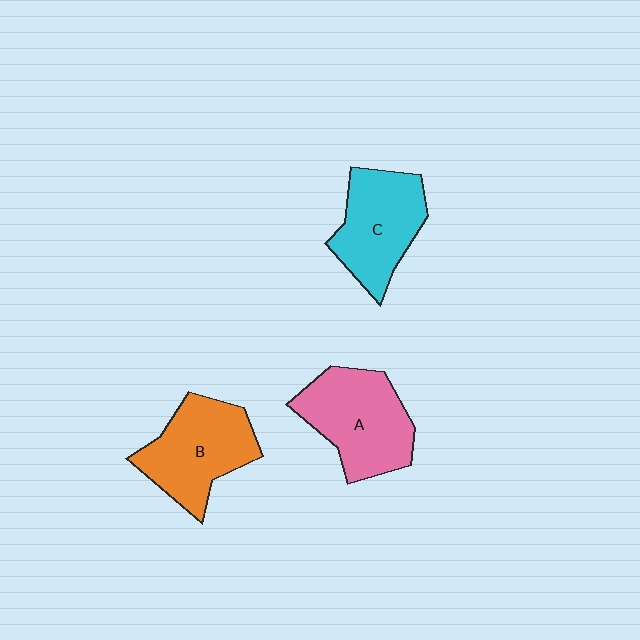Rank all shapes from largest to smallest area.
From largest to smallest: A (pink), B (orange), C (cyan).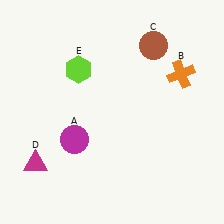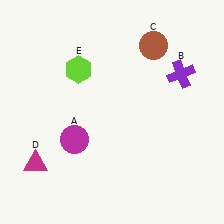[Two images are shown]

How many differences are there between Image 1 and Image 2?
There is 1 difference between the two images.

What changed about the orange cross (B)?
In Image 1, B is orange. In Image 2, it changed to purple.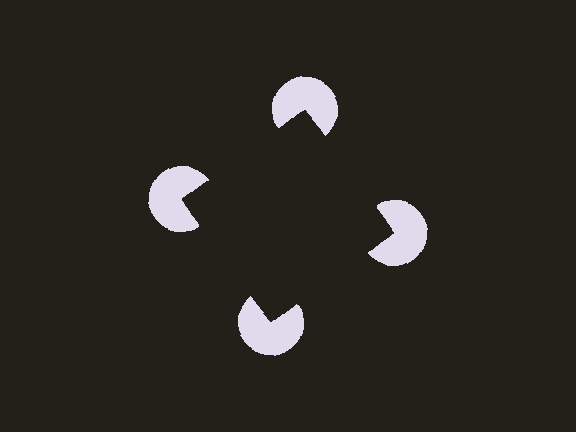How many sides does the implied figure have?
4 sides.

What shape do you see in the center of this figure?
An illusory square — its edges are inferred from the aligned wedge cuts in the pac-man discs, not physically drawn.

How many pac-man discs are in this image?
There are 4 — one at each vertex of the illusory square.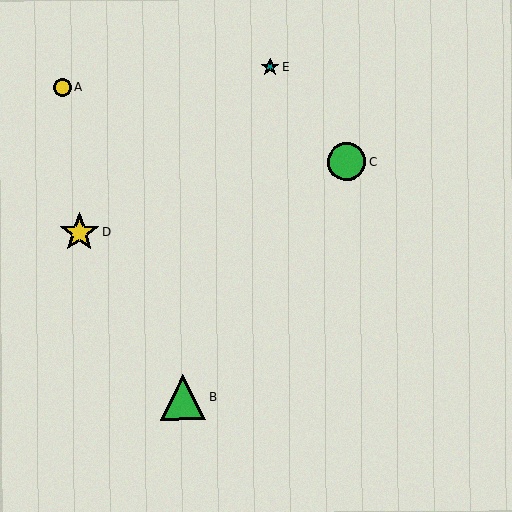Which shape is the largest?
The green triangle (labeled B) is the largest.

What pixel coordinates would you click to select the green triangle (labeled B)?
Click at (183, 397) to select the green triangle B.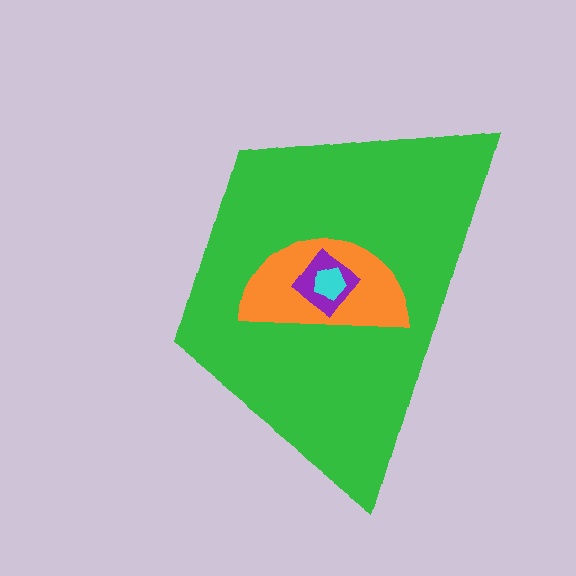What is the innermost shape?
The cyan pentagon.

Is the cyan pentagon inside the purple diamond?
Yes.